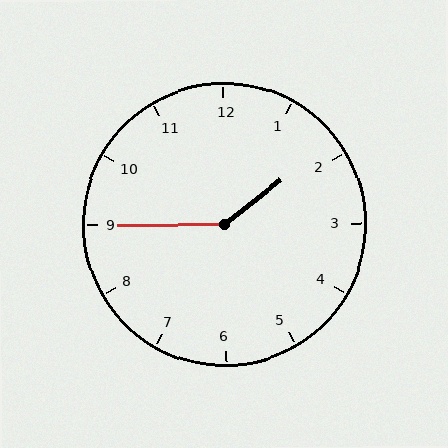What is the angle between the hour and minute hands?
Approximately 142 degrees.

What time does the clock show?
1:45.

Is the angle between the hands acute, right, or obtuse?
It is obtuse.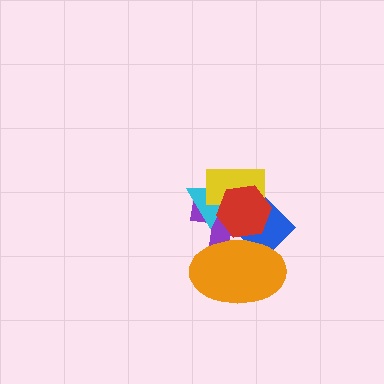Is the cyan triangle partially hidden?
Yes, it is partially covered by another shape.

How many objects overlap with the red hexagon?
5 objects overlap with the red hexagon.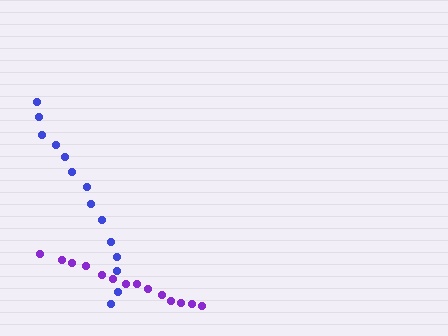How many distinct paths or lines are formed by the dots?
There are 2 distinct paths.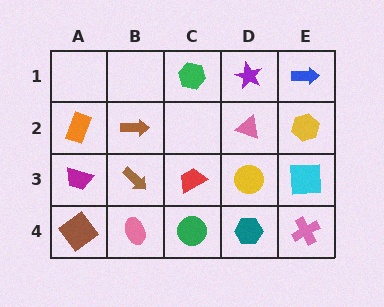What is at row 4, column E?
A pink cross.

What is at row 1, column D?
A purple star.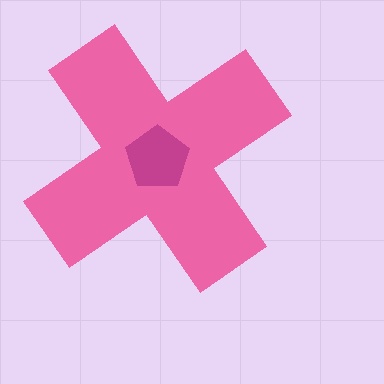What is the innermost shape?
The magenta pentagon.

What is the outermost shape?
The pink cross.